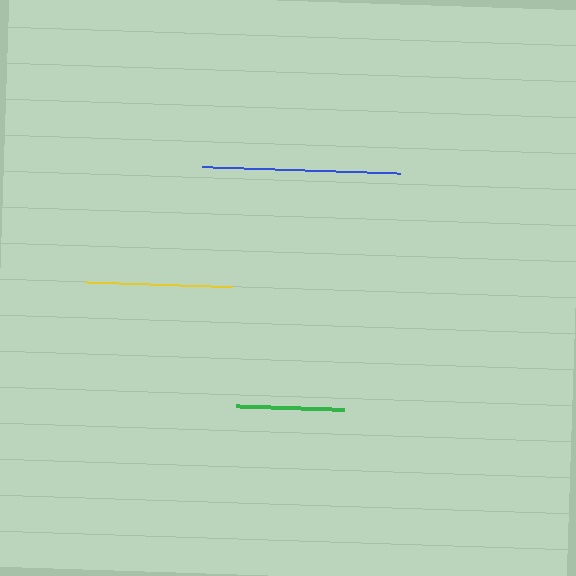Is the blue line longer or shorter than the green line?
The blue line is longer than the green line.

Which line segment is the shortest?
The green line is the shortest at approximately 108 pixels.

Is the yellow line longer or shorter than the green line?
The yellow line is longer than the green line.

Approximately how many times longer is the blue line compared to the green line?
The blue line is approximately 1.8 times the length of the green line.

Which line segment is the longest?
The blue line is the longest at approximately 198 pixels.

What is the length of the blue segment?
The blue segment is approximately 198 pixels long.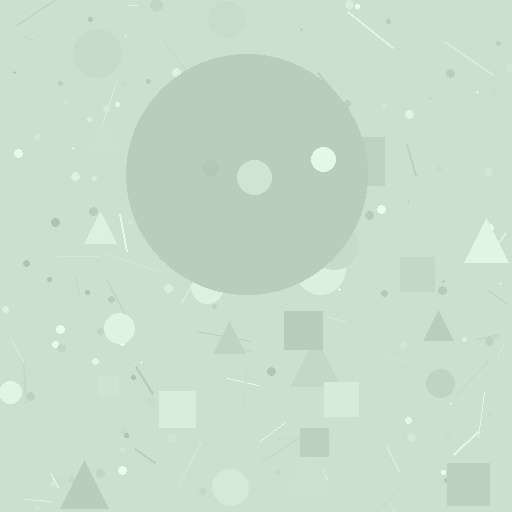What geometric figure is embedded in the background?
A circle is embedded in the background.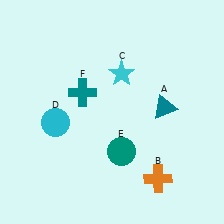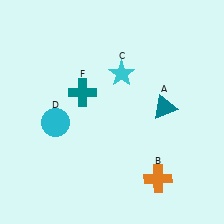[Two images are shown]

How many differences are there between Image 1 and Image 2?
There is 1 difference between the two images.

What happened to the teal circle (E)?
The teal circle (E) was removed in Image 2. It was in the bottom-right area of Image 1.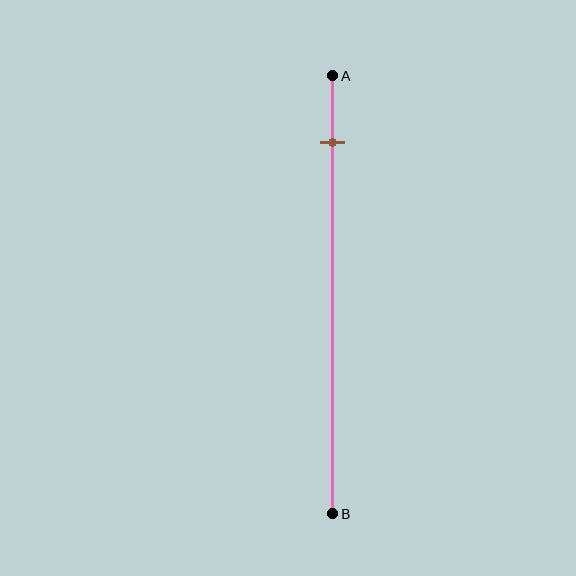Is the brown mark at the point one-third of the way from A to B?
No, the mark is at about 15% from A, not at the 33% one-third point.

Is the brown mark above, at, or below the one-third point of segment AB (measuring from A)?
The brown mark is above the one-third point of segment AB.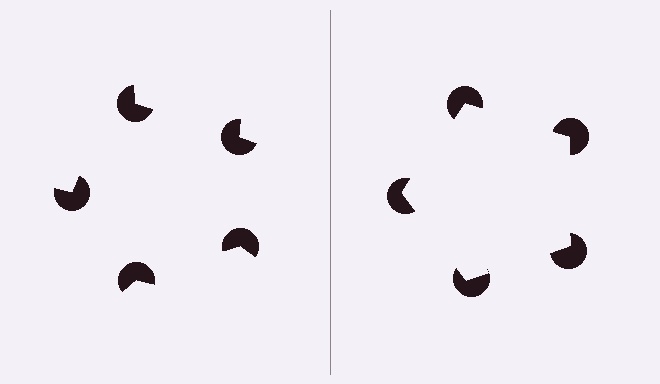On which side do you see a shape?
An illusory pentagon appears on the right side. On the left side the wedge cuts are rotated, so no coherent shape forms.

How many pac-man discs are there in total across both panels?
10 — 5 on each side.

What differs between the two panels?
The pac-man discs are positioned identically on both sides; only the wedge orientations differ. On the right they align to a pentagon; on the left they are misaligned.